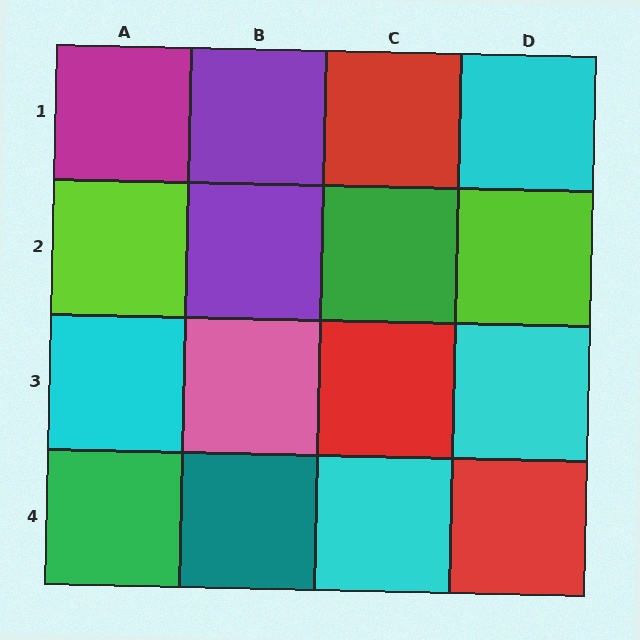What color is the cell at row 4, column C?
Cyan.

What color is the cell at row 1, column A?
Magenta.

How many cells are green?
2 cells are green.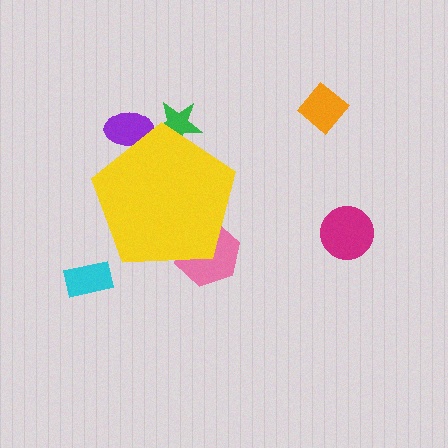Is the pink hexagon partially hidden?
Yes, the pink hexagon is partially hidden behind the yellow pentagon.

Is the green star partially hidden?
Yes, the green star is partially hidden behind the yellow pentagon.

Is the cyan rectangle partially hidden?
No, the cyan rectangle is fully visible.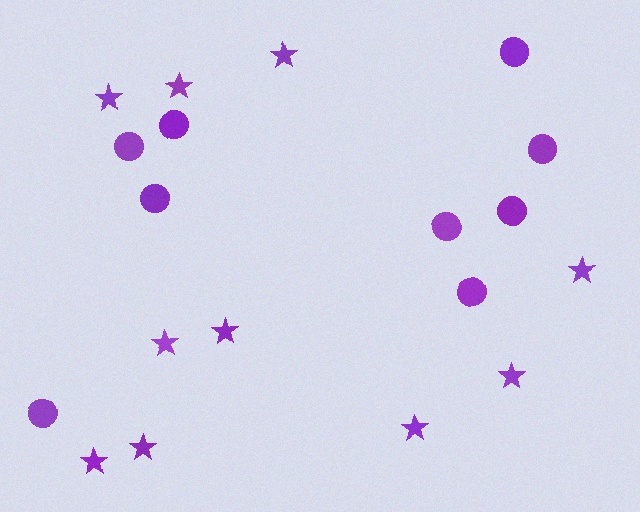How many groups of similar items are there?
There are 2 groups: one group of circles (9) and one group of stars (10).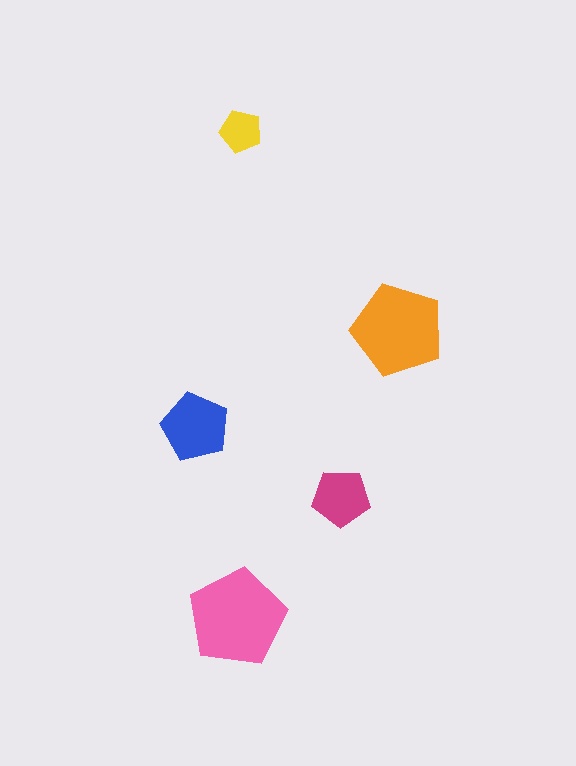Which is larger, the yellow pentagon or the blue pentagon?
The blue one.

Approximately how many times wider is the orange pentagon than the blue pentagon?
About 1.5 times wider.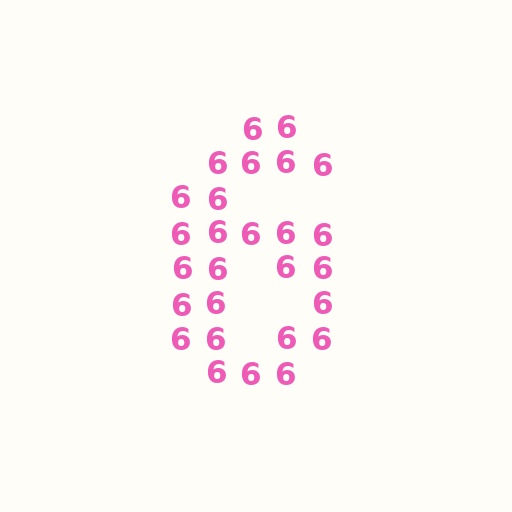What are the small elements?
The small elements are digit 6's.